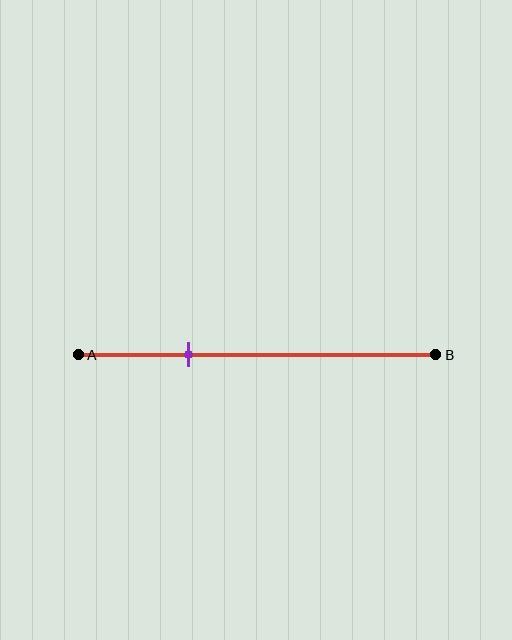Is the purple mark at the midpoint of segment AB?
No, the mark is at about 30% from A, not at the 50% midpoint.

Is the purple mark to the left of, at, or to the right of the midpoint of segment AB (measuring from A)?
The purple mark is to the left of the midpoint of segment AB.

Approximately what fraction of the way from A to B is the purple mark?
The purple mark is approximately 30% of the way from A to B.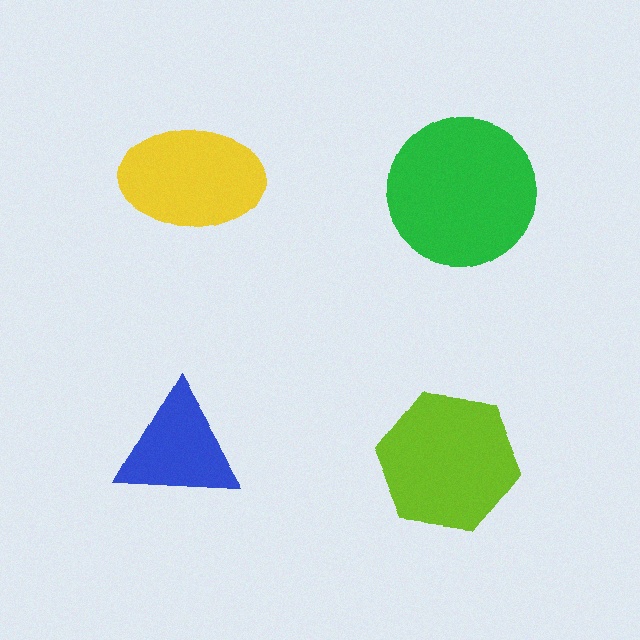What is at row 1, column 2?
A green circle.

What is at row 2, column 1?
A blue triangle.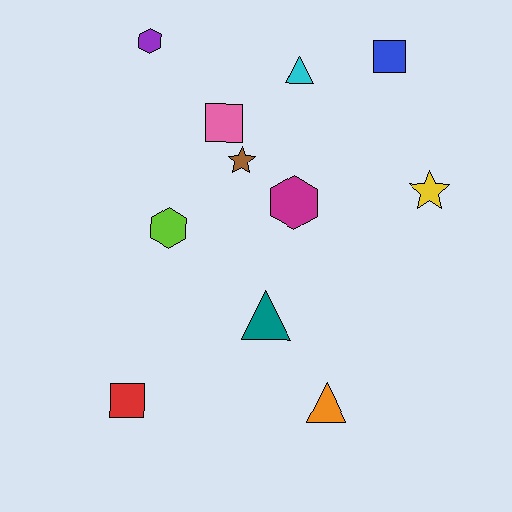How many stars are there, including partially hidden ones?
There are 2 stars.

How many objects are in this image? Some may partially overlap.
There are 11 objects.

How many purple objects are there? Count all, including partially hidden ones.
There is 1 purple object.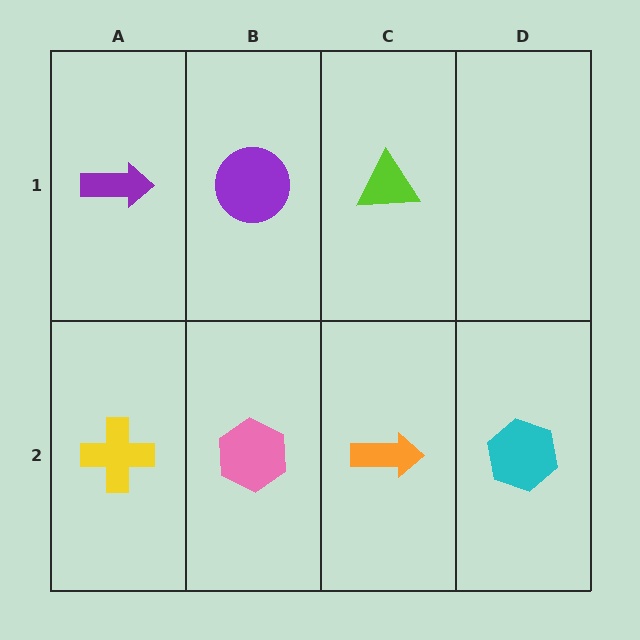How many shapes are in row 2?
4 shapes.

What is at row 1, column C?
A lime triangle.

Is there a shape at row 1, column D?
No, that cell is empty.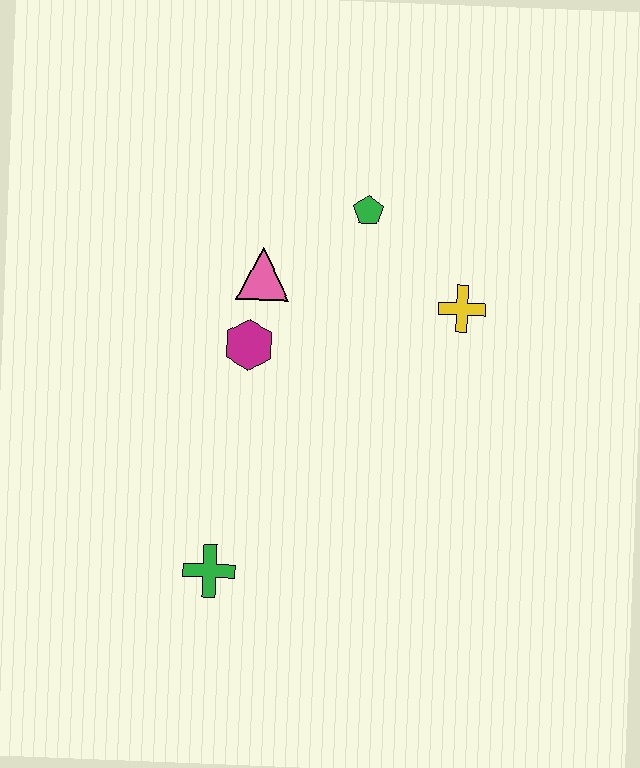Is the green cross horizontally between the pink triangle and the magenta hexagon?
No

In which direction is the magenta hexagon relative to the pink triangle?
The magenta hexagon is below the pink triangle.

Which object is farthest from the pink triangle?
The green cross is farthest from the pink triangle.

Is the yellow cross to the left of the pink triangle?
No